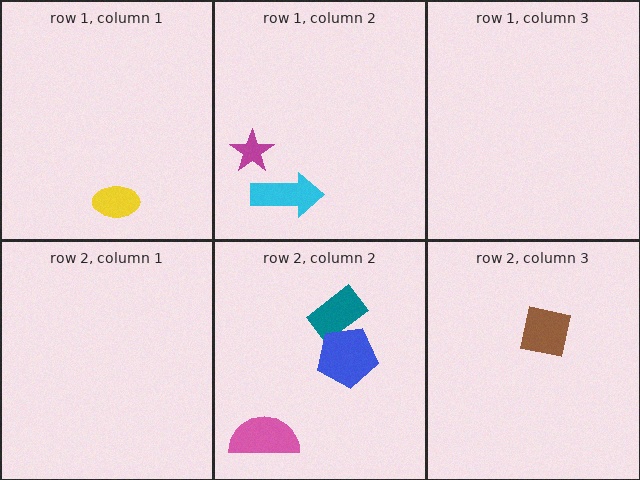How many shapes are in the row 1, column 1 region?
1.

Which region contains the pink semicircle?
The row 2, column 2 region.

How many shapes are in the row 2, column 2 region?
3.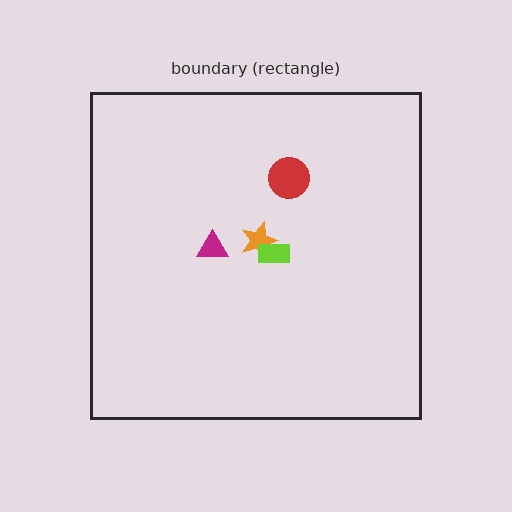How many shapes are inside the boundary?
4 inside, 0 outside.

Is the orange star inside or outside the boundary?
Inside.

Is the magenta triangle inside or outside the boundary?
Inside.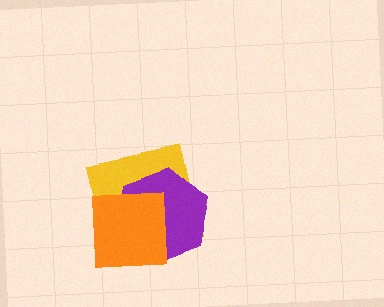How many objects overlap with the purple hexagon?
2 objects overlap with the purple hexagon.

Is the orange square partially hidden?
No, no other shape covers it.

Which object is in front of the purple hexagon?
The orange square is in front of the purple hexagon.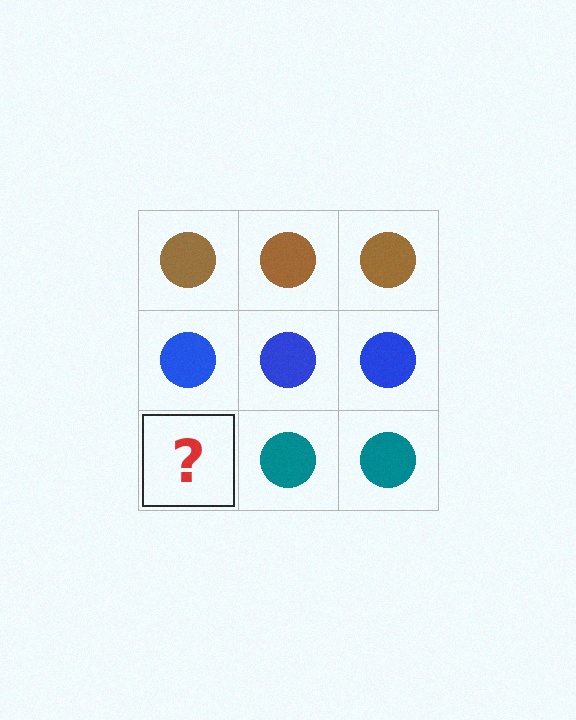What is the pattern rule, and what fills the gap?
The rule is that each row has a consistent color. The gap should be filled with a teal circle.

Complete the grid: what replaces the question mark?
The question mark should be replaced with a teal circle.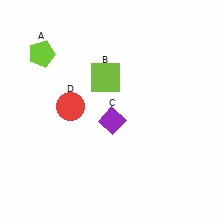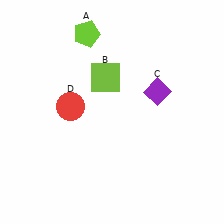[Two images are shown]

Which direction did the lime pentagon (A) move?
The lime pentagon (A) moved right.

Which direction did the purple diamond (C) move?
The purple diamond (C) moved right.